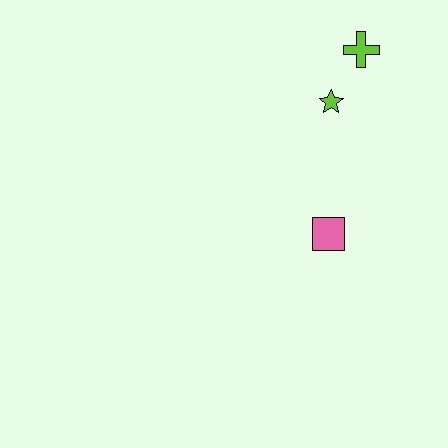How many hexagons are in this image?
There are no hexagons.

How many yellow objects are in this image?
There are no yellow objects.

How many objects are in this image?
There are 3 objects.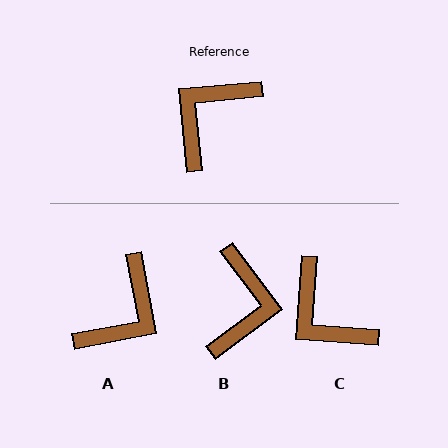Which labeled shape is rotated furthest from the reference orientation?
A, about 175 degrees away.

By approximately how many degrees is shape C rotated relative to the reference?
Approximately 81 degrees counter-clockwise.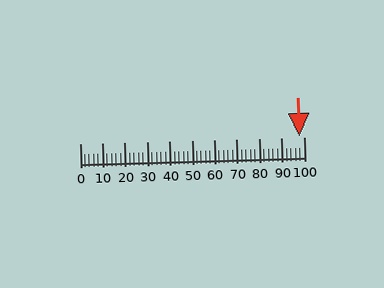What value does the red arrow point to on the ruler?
The red arrow points to approximately 98.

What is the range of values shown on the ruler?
The ruler shows values from 0 to 100.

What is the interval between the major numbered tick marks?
The major tick marks are spaced 10 units apart.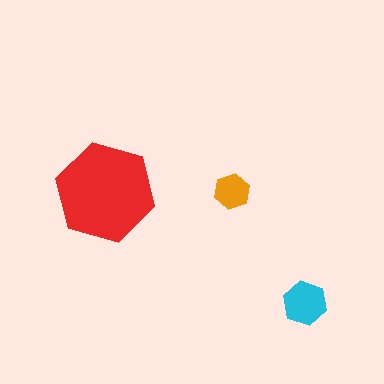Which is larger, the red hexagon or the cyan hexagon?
The red one.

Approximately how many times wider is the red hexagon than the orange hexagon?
About 2.5 times wider.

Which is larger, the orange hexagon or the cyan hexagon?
The cyan one.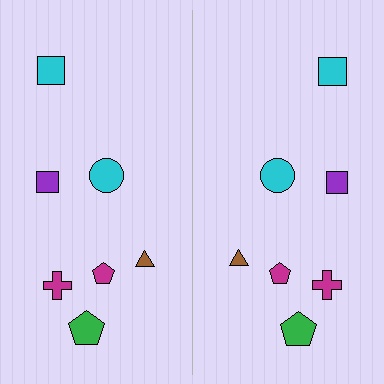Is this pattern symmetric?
Yes, this pattern has bilateral (reflection) symmetry.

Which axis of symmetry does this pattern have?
The pattern has a vertical axis of symmetry running through the center of the image.